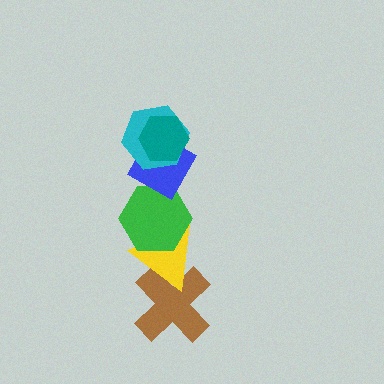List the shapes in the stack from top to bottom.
From top to bottom: the teal hexagon, the cyan hexagon, the blue diamond, the green hexagon, the yellow triangle, the brown cross.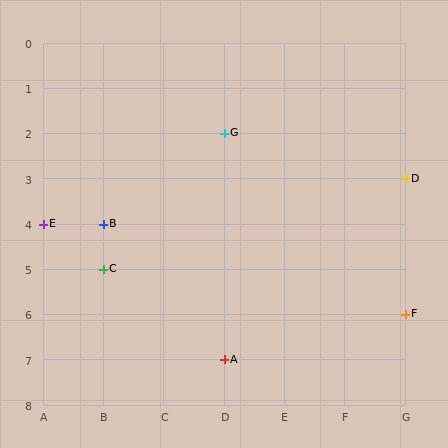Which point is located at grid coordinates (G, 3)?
Point D is at (G, 3).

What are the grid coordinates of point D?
Point D is at grid coordinates (G, 3).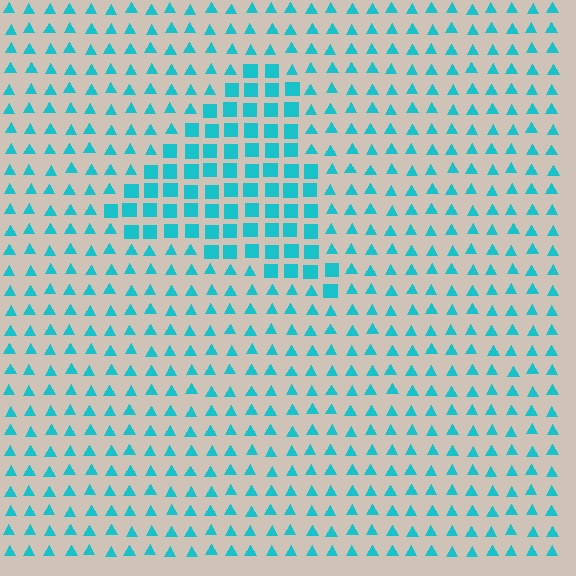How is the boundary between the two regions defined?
The boundary is defined by a change in element shape: squares inside vs. triangles outside. All elements share the same color and spacing.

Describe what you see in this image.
The image is filled with small cyan elements arranged in a uniform grid. A triangle-shaped region contains squares, while the surrounding area contains triangles. The boundary is defined purely by the change in element shape.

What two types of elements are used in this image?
The image uses squares inside the triangle region and triangles outside it.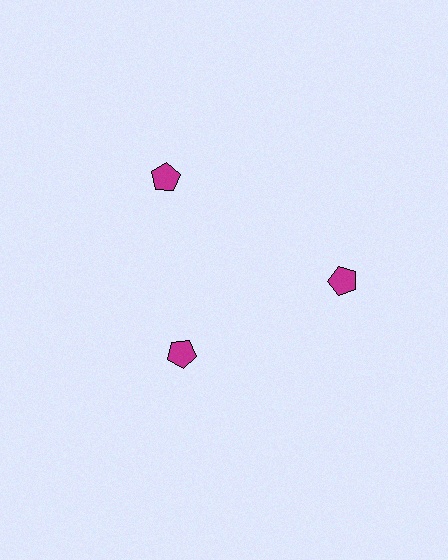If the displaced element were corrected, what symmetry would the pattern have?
It would have 3-fold rotational symmetry — the pattern would map onto itself every 120 degrees.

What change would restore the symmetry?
The symmetry would be restored by moving it outward, back onto the ring so that all 3 pentagons sit at equal angles and equal distance from the center.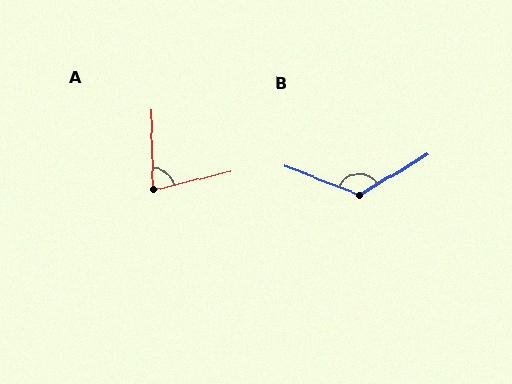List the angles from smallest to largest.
A (77°), B (128°).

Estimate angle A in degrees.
Approximately 77 degrees.